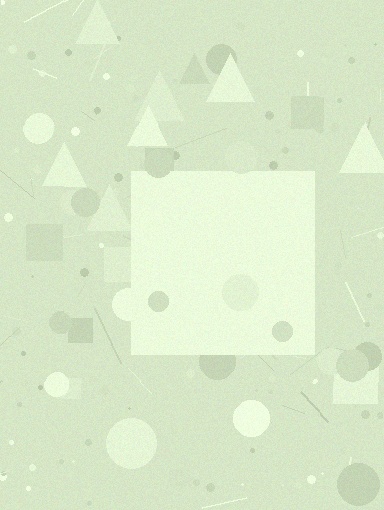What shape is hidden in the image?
A square is hidden in the image.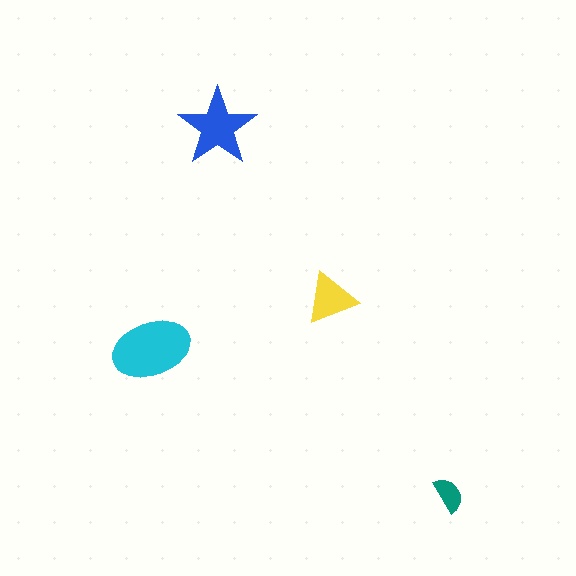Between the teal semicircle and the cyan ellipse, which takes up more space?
The cyan ellipse.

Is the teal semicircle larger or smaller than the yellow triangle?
Smaller.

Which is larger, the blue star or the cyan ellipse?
The cyan ellipse.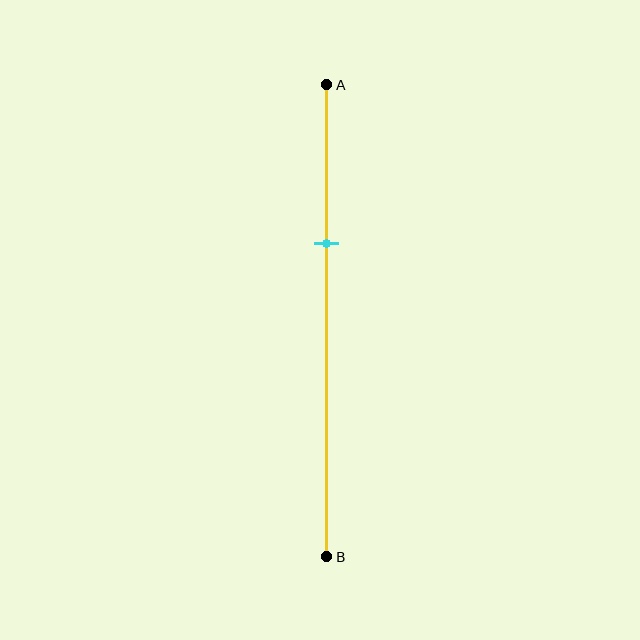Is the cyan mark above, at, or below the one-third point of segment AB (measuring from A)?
The cyan mark is approximately at the one-third point of segment AB.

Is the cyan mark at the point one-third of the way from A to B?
Yes, the mark is approximately at the one-third point.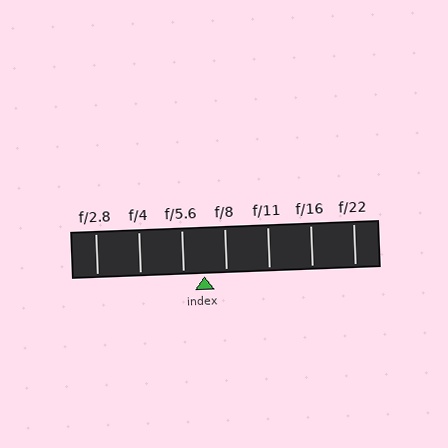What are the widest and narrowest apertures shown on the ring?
The widest aperture shown is f/2.8 and the narrowest is f/22.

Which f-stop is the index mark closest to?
The index mark is closest to f/5.6.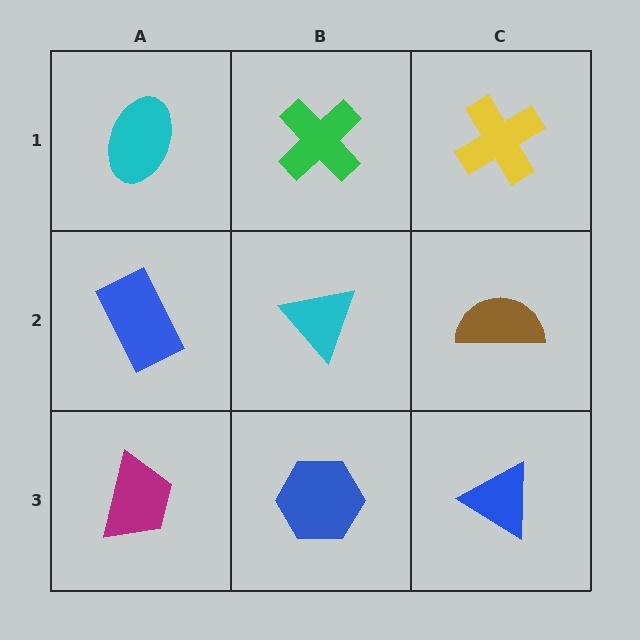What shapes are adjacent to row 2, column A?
A cyan ellipse (row 1, column A), a magenta trapezoid (row 3, column A), a cyan triangle (row 2, column B).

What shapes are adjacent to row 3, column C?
A brown semicircle (row 2, column C), a blue hexagon (row 3, column B).